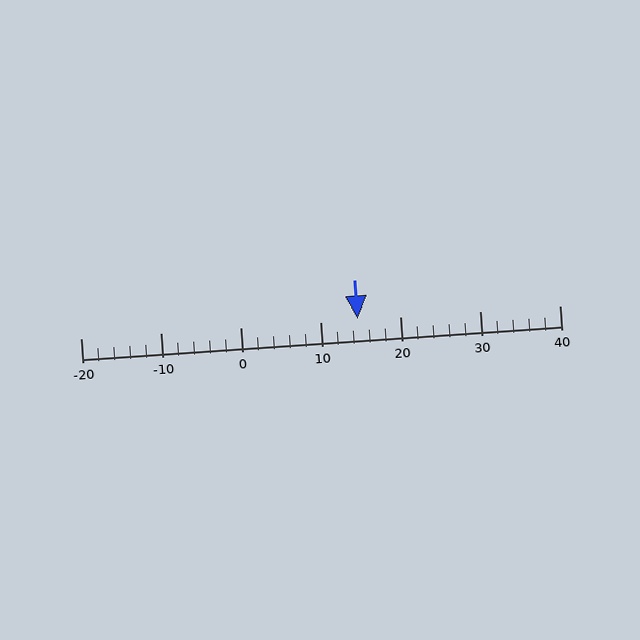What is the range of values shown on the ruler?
The ruler shows values from -20 to 40.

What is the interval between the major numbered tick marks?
The major tick marks are spaced 10 units apart.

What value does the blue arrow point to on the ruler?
The blue arrow points to approximately 15.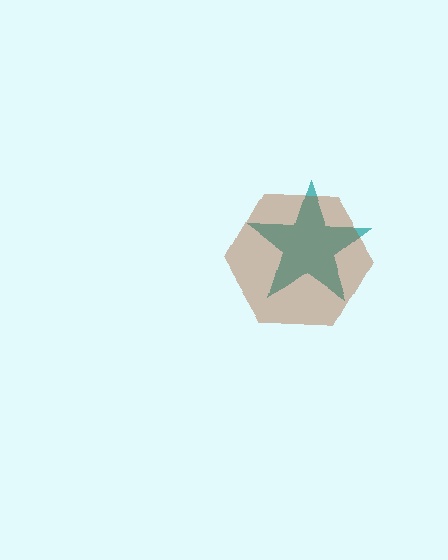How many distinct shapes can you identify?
There are 2 distinct shapes: a teal star, a brown hexagon.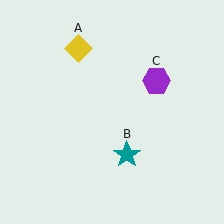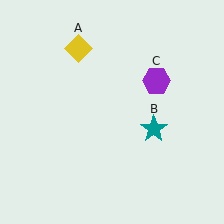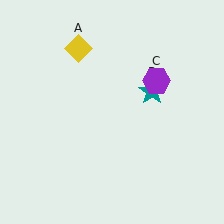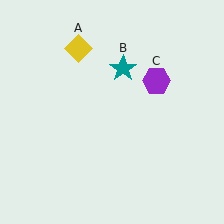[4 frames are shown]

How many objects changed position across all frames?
1 object changed position: teal star (object B).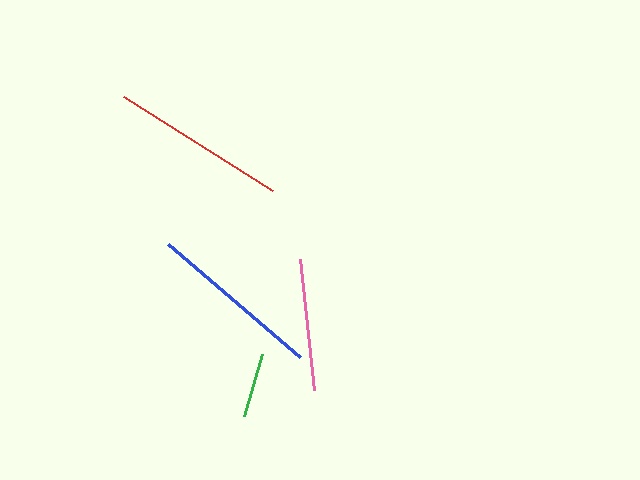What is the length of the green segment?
The green segment is approximately 65 pixels long.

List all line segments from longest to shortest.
From longest to shortest: red, blue, pink, green.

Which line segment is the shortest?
The green line is the shortest at approximately 65 pixels.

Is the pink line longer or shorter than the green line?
The pink line is longer than the green line.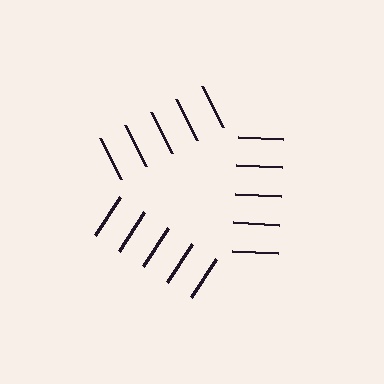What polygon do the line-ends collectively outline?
An illusory triangle — the line segments terminate on its edges but no continuous stroke is drawn.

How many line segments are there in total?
15 — 5 along each of the 3 edges.